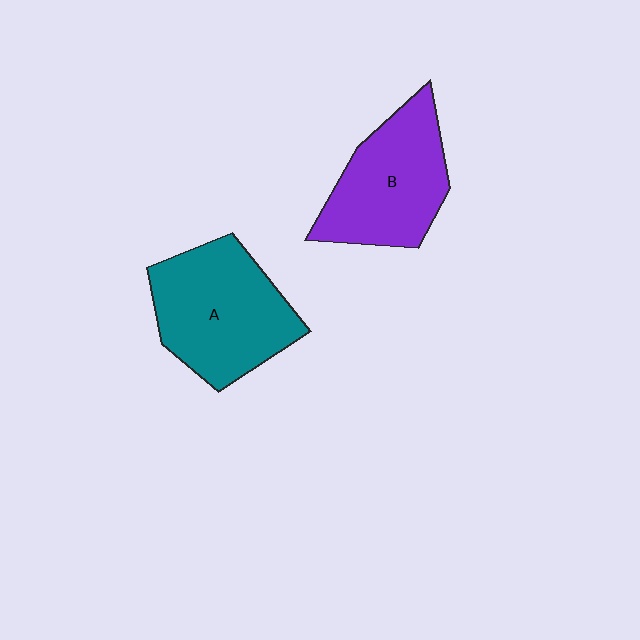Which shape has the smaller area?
Shape B (purple).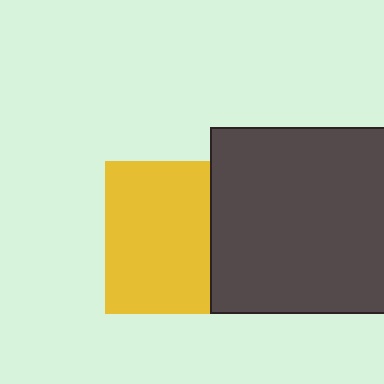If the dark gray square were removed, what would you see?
You would see the complete yellow square.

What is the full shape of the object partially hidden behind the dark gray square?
The partially hidden object is a yellow square.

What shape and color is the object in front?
The object in front is a dark gray square.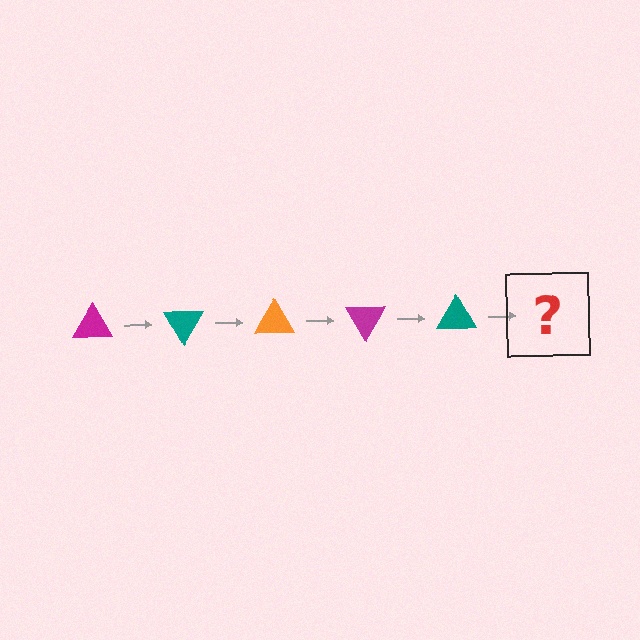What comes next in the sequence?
The next element should be an orange triangle, rotated 300 degrees from the start.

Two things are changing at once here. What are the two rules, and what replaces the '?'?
The two rules are that it rotates 60 degrees each step and the color cycles through magenta, teal, and orange. The '?' should be an orange triangle, rotated 300 degrees from the start.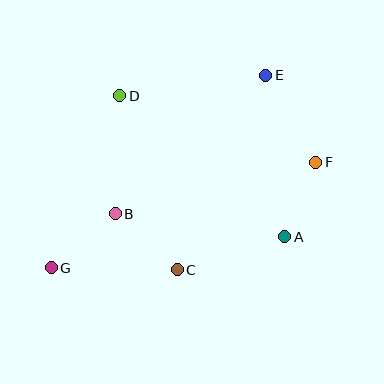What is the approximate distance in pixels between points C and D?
The distance between C and D is approximately 183 pixels.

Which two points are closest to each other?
Points A and F are closest to each other.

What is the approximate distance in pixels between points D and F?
The distance between D and F is approximately 207 pixels.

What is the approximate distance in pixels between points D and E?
The distance between D and E is approximately 147 pixels.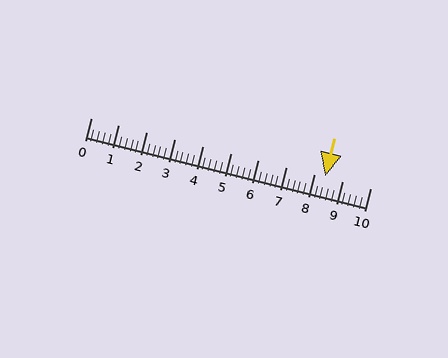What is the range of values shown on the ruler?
The ruler shows values from 0 to 10.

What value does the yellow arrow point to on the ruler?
The yellow arrow points to approximately 8.4.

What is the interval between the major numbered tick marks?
The major tick marks are spaced 1 units apart.